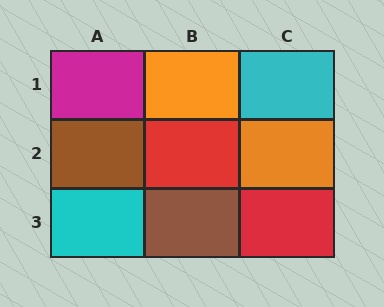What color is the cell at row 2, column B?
Red.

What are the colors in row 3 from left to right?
Cyan, brown, red.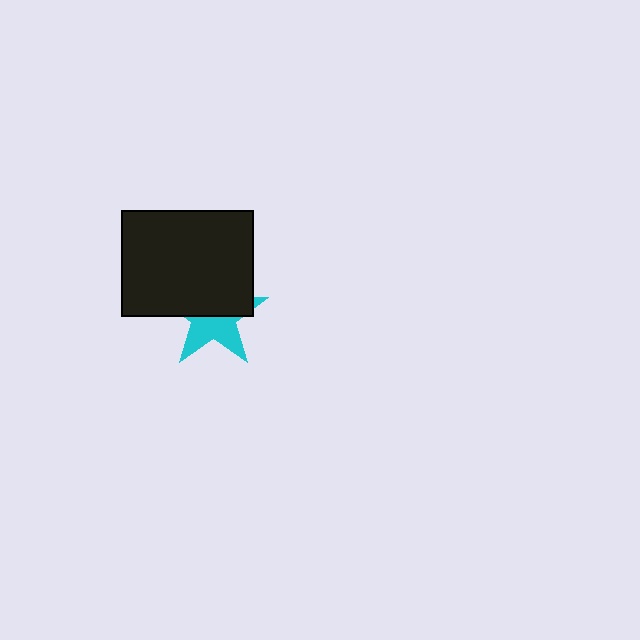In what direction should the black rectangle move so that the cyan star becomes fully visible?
The black rectangle should move up. That is the shortest direction to clear the overlap and leave the cyan star fully visible.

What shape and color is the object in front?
The object in front is a black rectangle.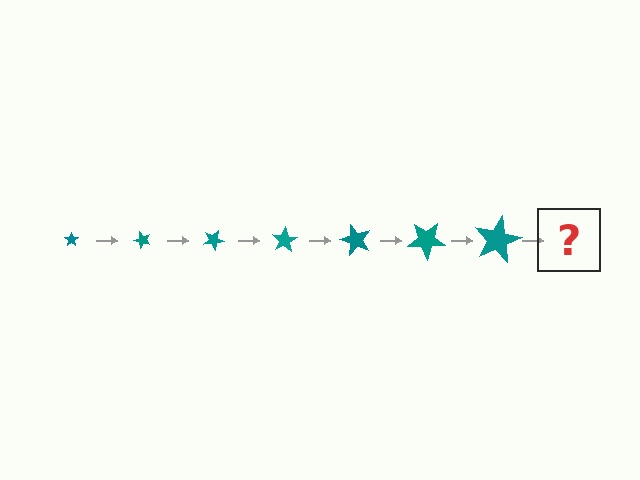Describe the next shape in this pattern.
It should be a star, larger than the previous one and rotated 350 degrees from the start.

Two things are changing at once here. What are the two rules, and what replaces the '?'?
The two rules are that the star grows larger each step and it rotates 50 degrees each step. The '?' should be a star, larger than the previous one and rotated 350 degrees from the start.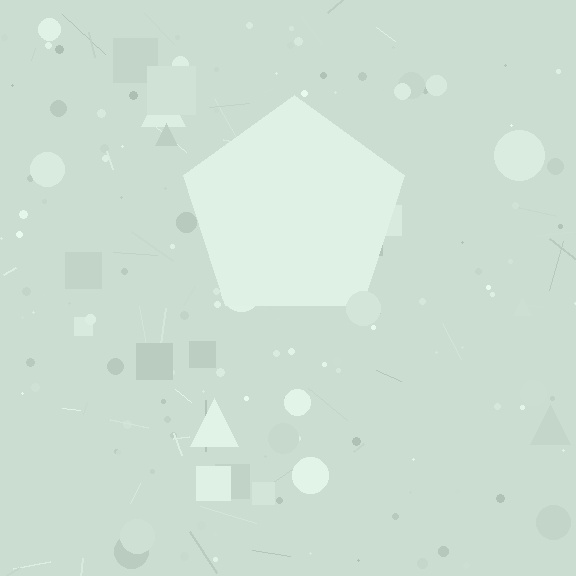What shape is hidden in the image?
A pentagon is hidden in the image.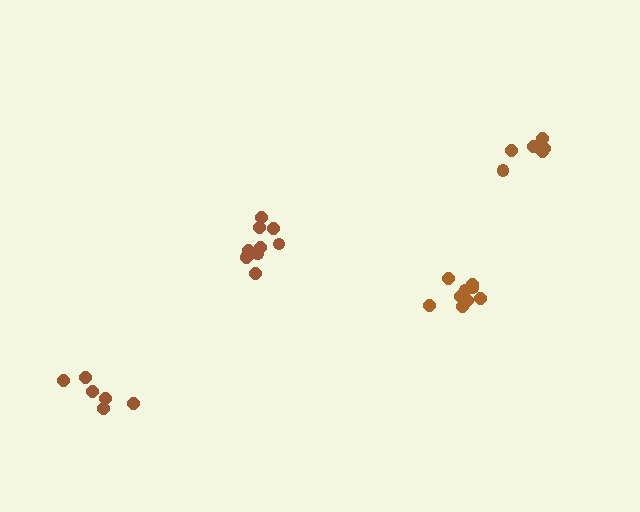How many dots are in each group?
Group 1: 10 dots, Group 2: 6 dots, Group 3: 6 dots, Group 4: 10 dots (32 total).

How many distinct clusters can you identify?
There are 4 distinct clusters.